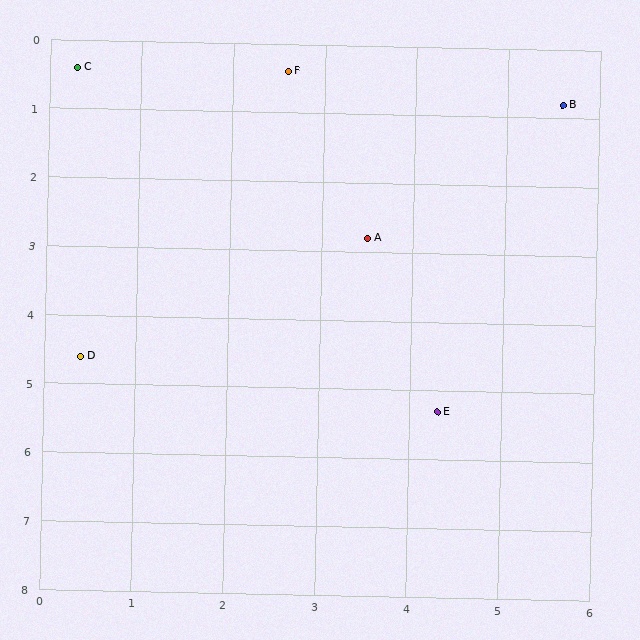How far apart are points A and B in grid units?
Points A and B are about 2.9 grid units apart.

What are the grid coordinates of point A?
Point A is at approximately (3.5, 2.8).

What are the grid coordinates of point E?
Point E is at approximately (4.3, 5.3).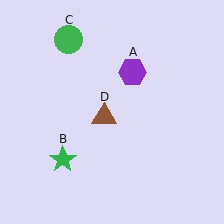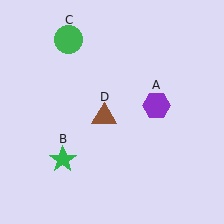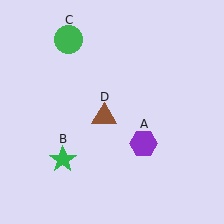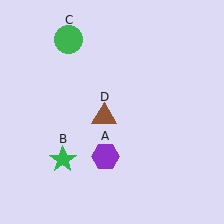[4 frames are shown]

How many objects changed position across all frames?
1 object changed position: purple hexagon (object A).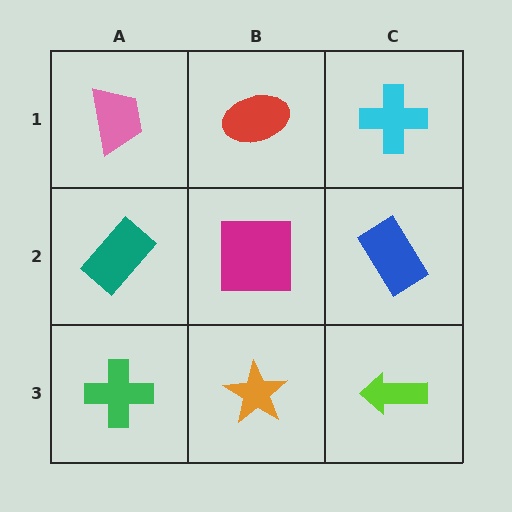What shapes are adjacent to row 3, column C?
A blue rectangle (row 2, column C), an orange star (row 3, column B).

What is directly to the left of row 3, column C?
An orange star.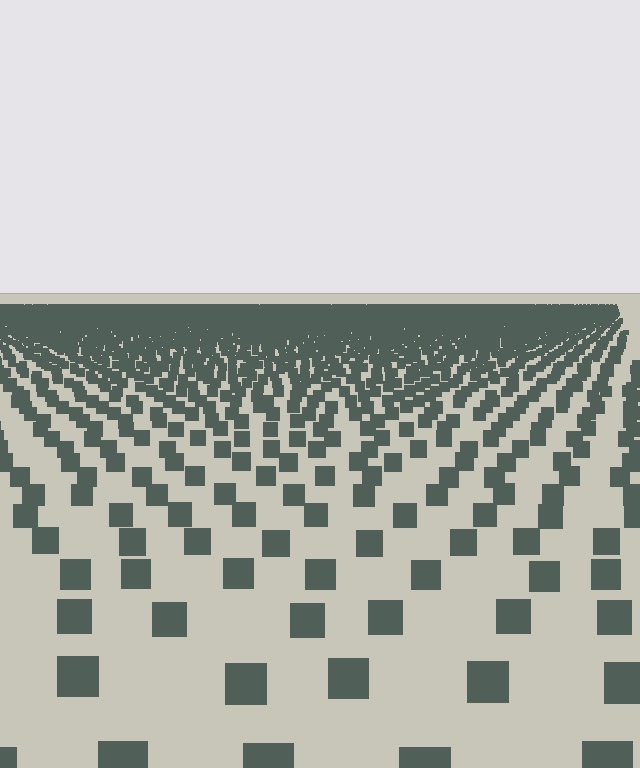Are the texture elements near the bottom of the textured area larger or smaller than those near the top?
Larger. Near the bottom, elements are closer to the viewer and appear at a bigger on-screen size.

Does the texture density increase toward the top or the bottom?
Density increases toward the top.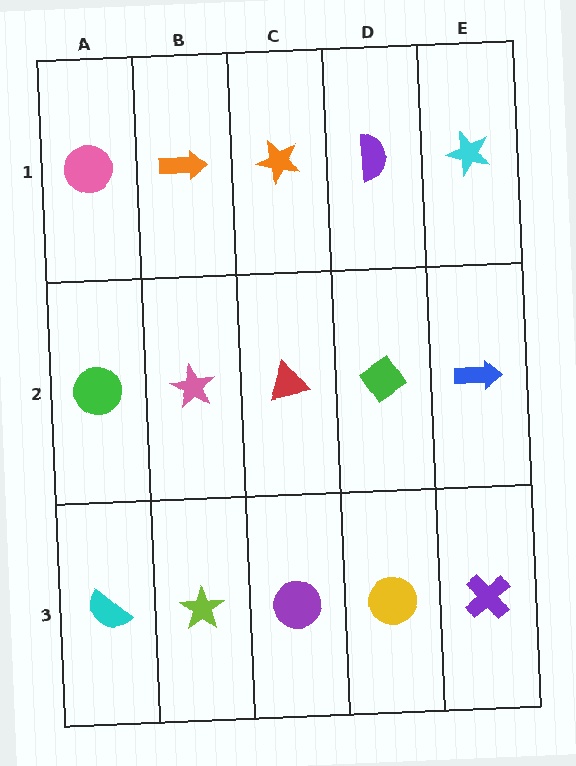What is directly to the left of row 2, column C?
A pink star.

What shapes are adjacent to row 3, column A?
A green circle (row 2, column A), a lime star (row 3, column B).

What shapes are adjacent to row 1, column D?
A green diamond (row 2, column D), an orange star (row 1, column C), a cyan star (row 1, column E).